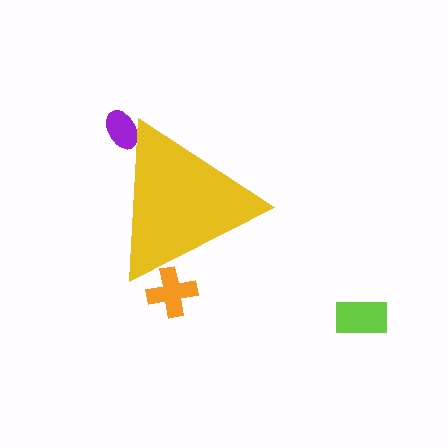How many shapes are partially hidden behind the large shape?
2 shapes are partially hidden.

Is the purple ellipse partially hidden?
Yes, the purple ellipse is partially hidden behind the yellow triangle.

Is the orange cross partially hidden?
Yes, the orange cross is partially hidden behind the yellow triangle.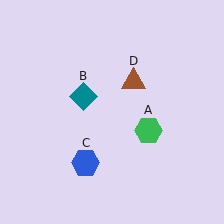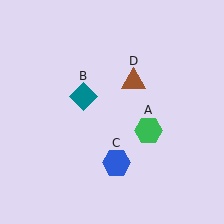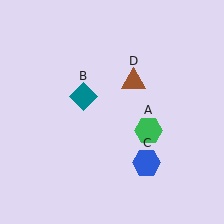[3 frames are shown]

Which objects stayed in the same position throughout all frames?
Green hexagon (object A) and teal diamond (object B) and brown triangle (object D) remained stationary.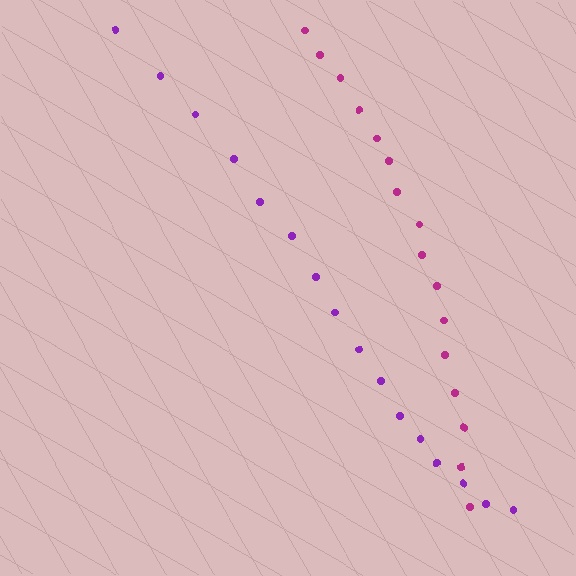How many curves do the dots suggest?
There are 2 distinct paths.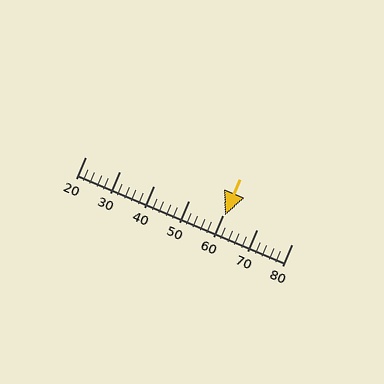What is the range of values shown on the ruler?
The ruler shows values from 20 to 80.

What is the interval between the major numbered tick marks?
The major tick marks are spaced 10 units apart.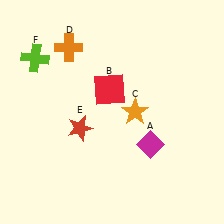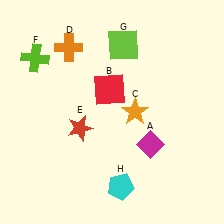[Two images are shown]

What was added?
A lime square (G), a cyan pentagon (H) were added in Image 2.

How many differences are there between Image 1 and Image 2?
There are 2 differences between the two images.